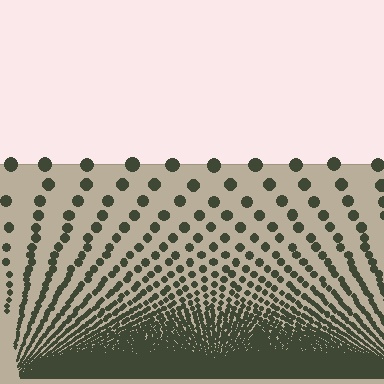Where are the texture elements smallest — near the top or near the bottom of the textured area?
Near the bottom.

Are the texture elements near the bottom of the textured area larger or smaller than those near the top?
Smaller. The gradient is inverted — elements near the bottom are smaller and denser.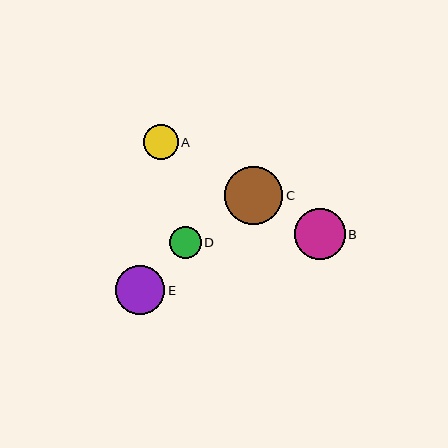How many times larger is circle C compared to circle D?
Circle C is approximately 1.8 times the size of circle D.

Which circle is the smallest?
Circle D is the smallest with a size of approximately 32 pixels.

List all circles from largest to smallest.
From largest to smallest: C, B, E, A, D.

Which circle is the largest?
Circle C is the largest with a size of approximately 58 pixels.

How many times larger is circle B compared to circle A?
Circle B is approximately 1.5 times the size of circle A.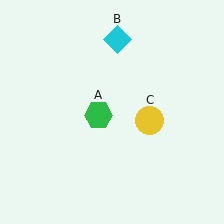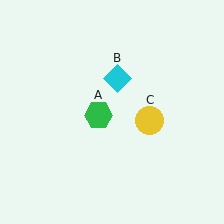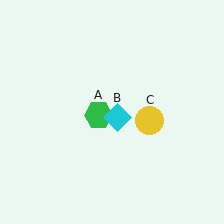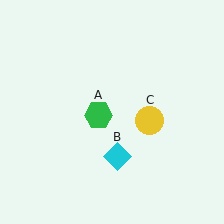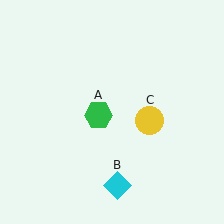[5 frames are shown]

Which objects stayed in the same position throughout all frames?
Green hexagon (object A) and yellow circle (object C) remained stationary.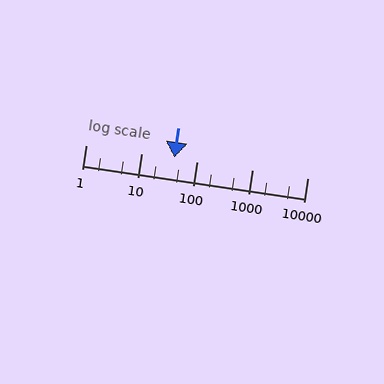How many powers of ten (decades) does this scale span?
The scale spans 4 decades, from 1 to 10000.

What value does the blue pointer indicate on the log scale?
The pointer indicates approximately 39.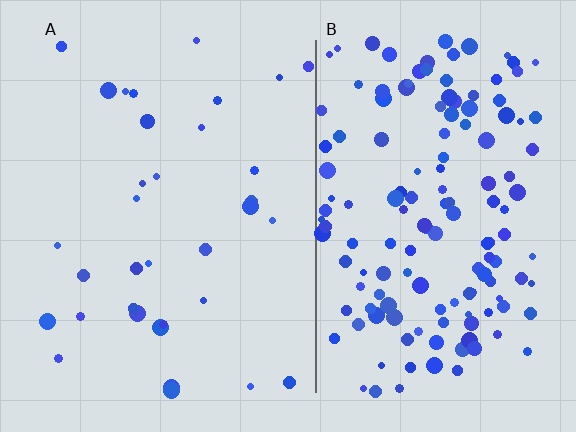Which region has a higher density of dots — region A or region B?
B (the right).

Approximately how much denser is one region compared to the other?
Approximately 4.4× — region B over region A.